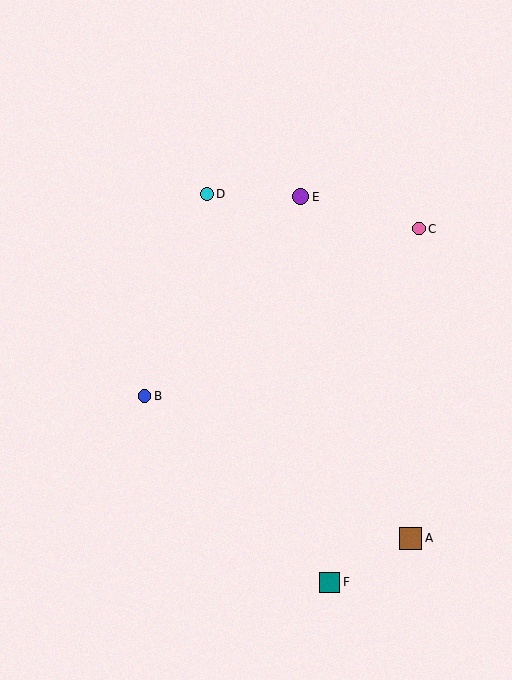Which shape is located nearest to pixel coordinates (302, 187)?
The purple circle (labeled E) at (300, 197) is nearest to that location.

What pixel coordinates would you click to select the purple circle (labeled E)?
Click at (300, 197) to select the purple circle E.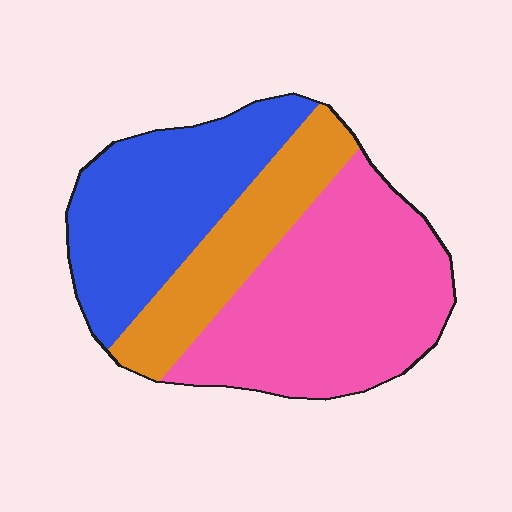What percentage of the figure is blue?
Blue covers around 35% of the figure.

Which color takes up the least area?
Orange, at roughly 20%.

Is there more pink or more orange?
Pink.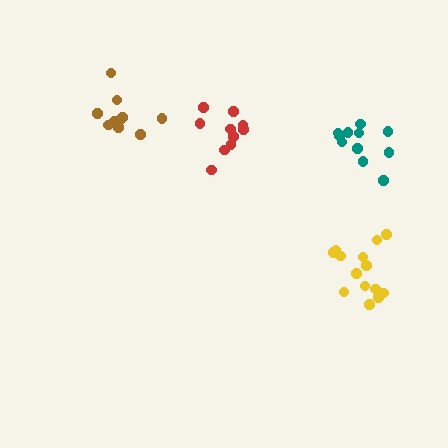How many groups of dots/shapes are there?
There are 4 groups.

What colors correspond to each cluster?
The clusters are colored: teal, brown, yellow, red.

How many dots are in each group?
Group 1: 11 dots, Group 2: 10 dots, Group 3: 14 dots, Group 4: 10 dots (45 total).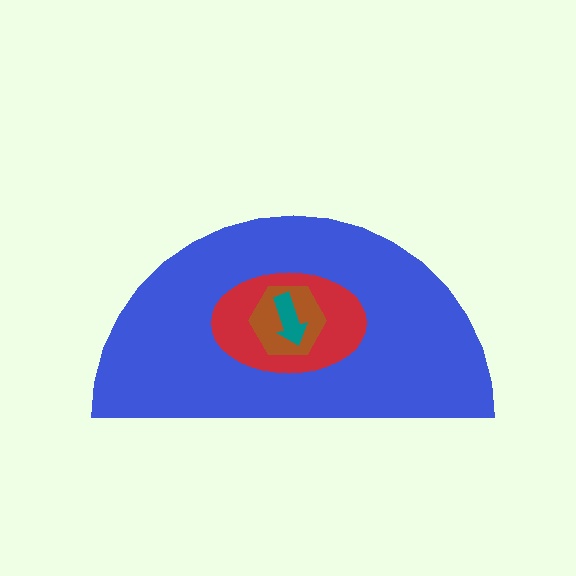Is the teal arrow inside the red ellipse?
Yes.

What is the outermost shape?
The blue semicircle.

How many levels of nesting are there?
4.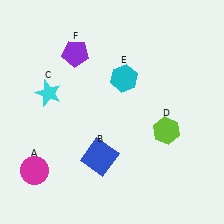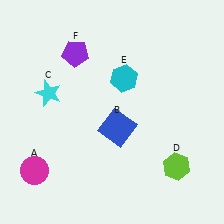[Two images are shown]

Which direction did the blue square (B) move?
The blue square (B) moved up.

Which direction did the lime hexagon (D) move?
The lime hexagon (D) moved down.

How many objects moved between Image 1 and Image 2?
2 objects moved between the two images.